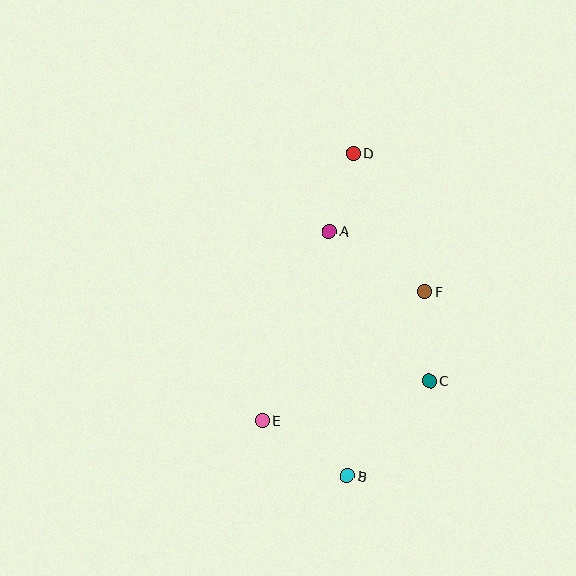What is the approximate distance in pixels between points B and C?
The distance between B and C is approximately 126 pixels.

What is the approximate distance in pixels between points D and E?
The distance between D and E is approximately 282 pixels.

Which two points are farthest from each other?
Points B and D are farthest from each other.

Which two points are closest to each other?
Points A and D are closest to each other.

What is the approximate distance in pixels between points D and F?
The distance between D and F is approximately 155 pixels.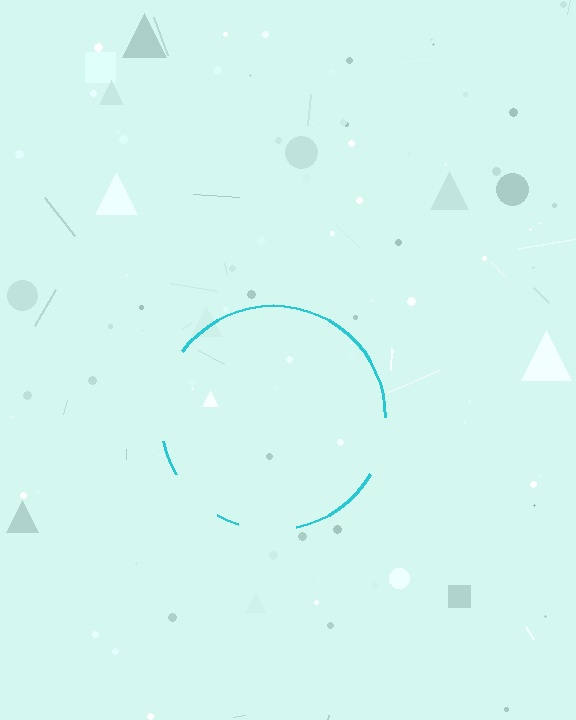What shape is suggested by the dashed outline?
The dashed outline suggests a circle.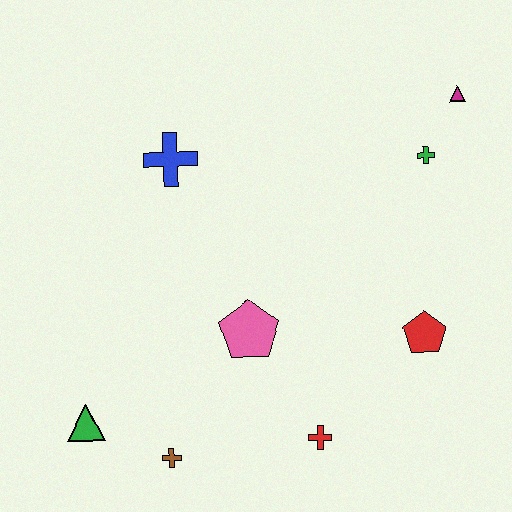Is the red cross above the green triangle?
No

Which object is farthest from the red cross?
The magenta triangle is farthest from the red cross.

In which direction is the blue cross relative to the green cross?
The blue cross is to the left of the green cross.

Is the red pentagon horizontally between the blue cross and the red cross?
No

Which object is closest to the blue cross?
The pink pentagon is closest to the blue cross.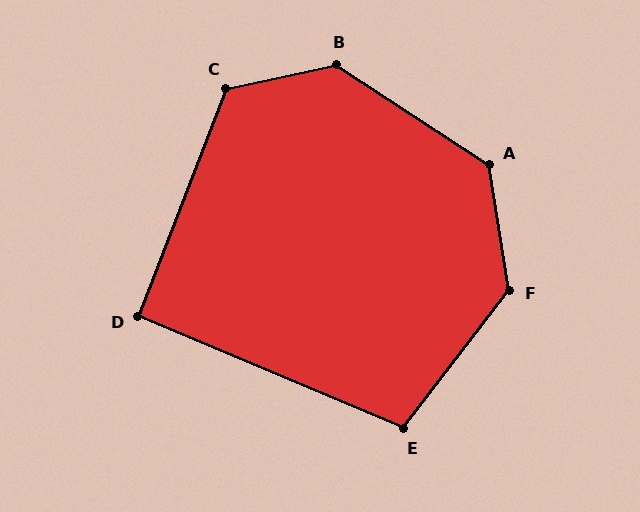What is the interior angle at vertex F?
Approximately 134 degrees (obtuse).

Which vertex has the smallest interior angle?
D, at approximately 92 degrees.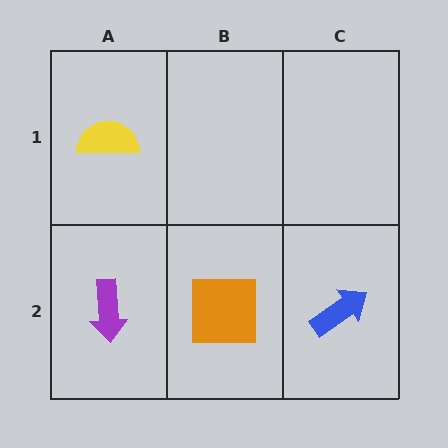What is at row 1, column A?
A yellow semicircle.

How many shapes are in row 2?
3 shapes.